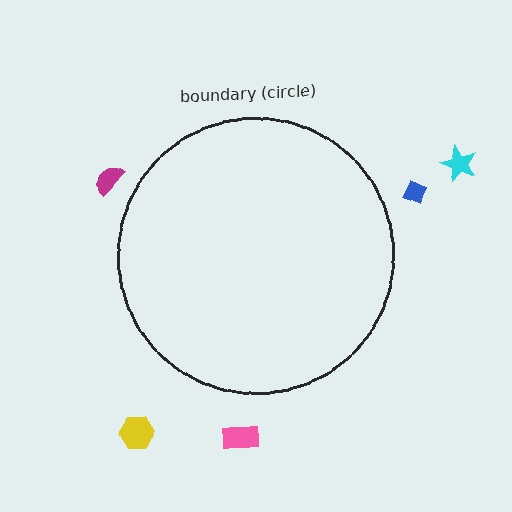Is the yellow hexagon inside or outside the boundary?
Outside.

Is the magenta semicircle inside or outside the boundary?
Outside.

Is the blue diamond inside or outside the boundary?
Outside.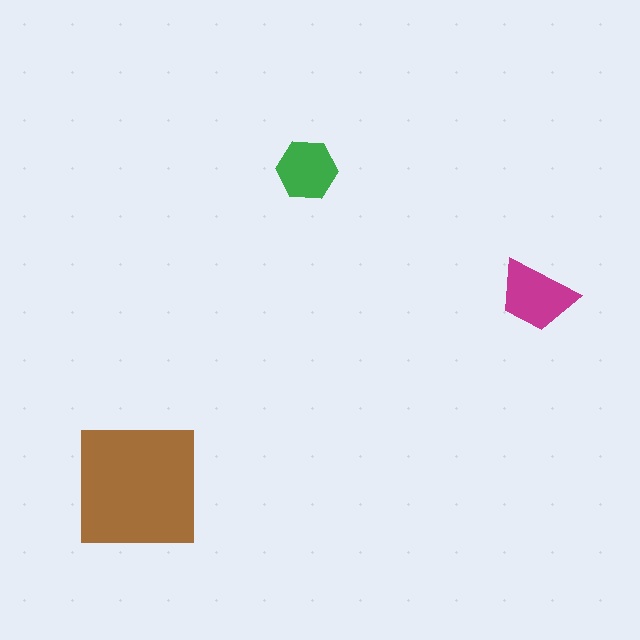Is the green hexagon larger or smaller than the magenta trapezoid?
Smaller.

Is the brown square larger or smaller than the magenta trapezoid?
Larger.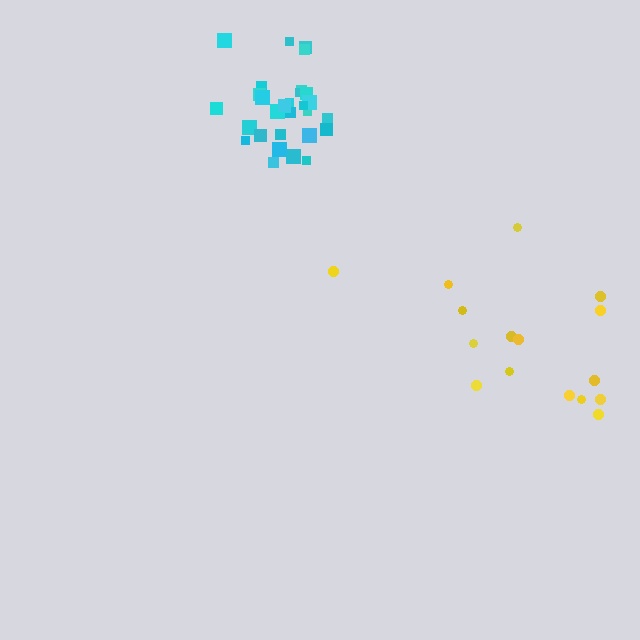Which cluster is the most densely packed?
Cyan.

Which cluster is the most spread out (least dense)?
Yellow.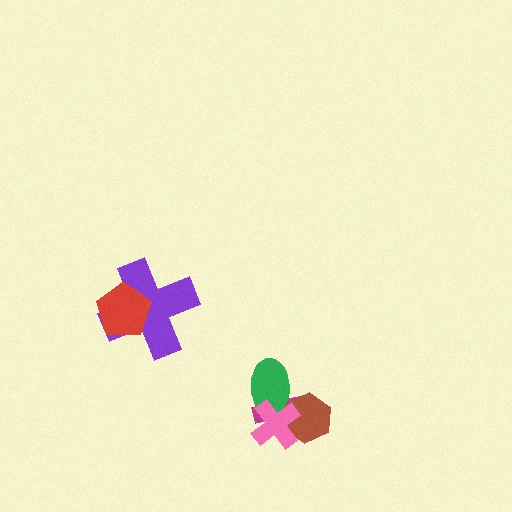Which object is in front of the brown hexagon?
The pink cross is in front of the brown hexagon.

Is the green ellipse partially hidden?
Yes, it is partially covered by another shape.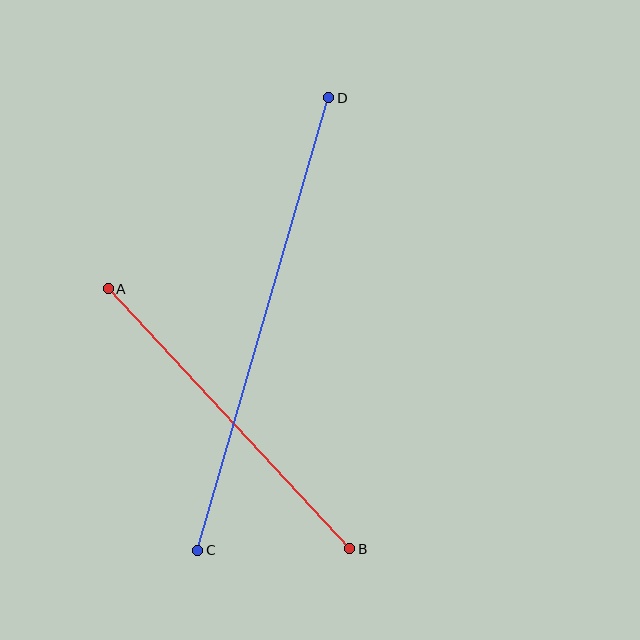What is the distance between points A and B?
The distance is approximately 355 pixels.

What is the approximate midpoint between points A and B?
The midpoint is at approximately (229, 419) pixels.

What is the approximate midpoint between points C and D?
The midpoint is at approximately (263, 324) pixels.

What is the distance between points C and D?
The distance is approximately 471 pixels.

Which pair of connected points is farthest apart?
Points C and D are farthest apart.